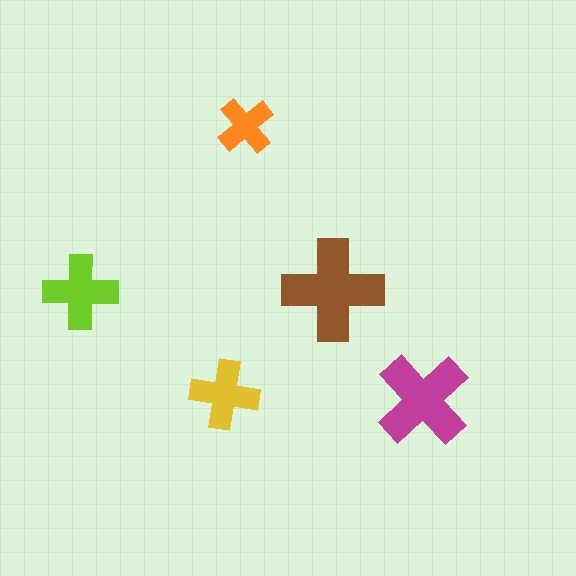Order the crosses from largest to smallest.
the brown one, the magenta one, the lime one, the yellow one, the orange one.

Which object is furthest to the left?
The lime cross is leftmost.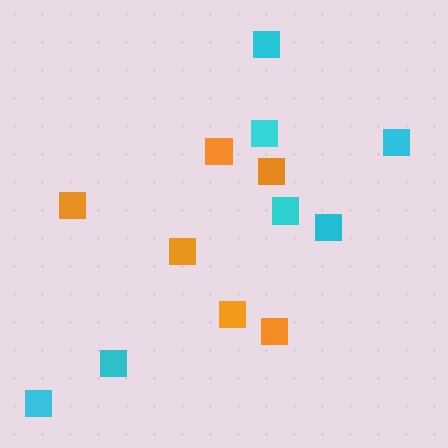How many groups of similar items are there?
There are 2 groups: one group of cyan squares (7) and one group of orange squares (6).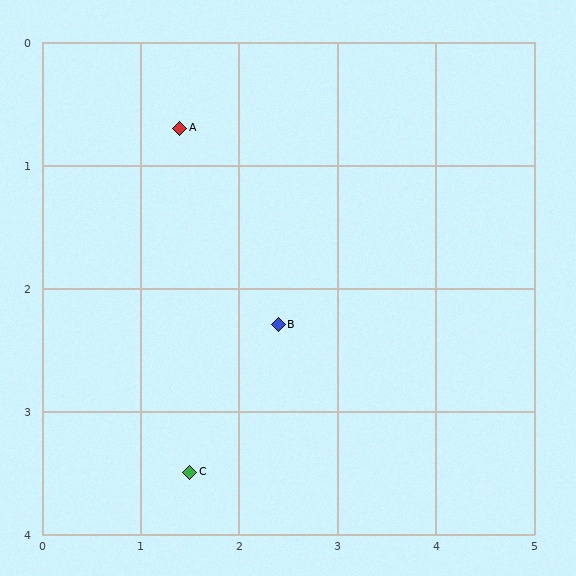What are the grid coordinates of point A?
Point A is at approximately (1.4, 0.7).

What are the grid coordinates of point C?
Point C is at approximately (1.5, 3.5).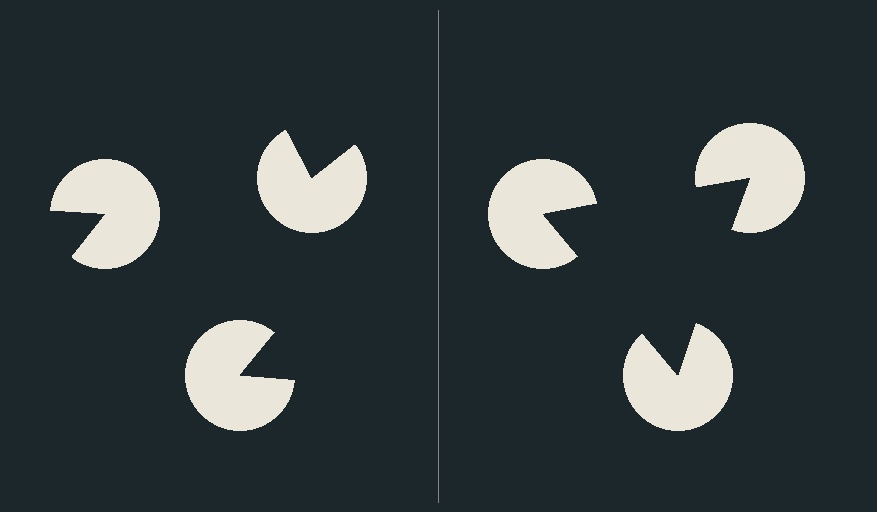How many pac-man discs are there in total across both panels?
6 — 3 on each side.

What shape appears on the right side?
An illusory triangle.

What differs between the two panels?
The pac-man discs are positioned identically on both sides; only the wedge orientations differ. On the right they align to a triangle; on the left they are misaligned.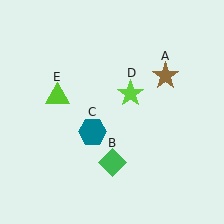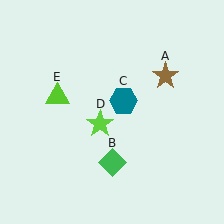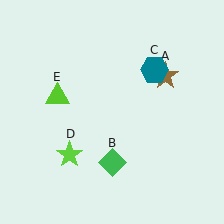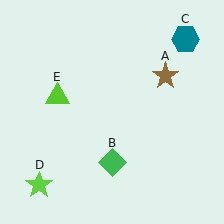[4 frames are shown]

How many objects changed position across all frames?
2 objects changed position: teal hexagon (object C), lime star (object D).